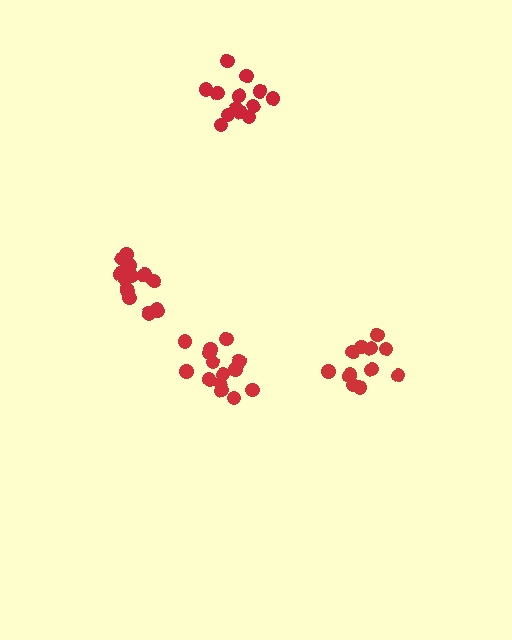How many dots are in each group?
Group 1: 14 dots, Group 2: 13 dots, Group 3: 14 dots, Group 4: 12 dots (53 total).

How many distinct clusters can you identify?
There are 4 distinct clusters.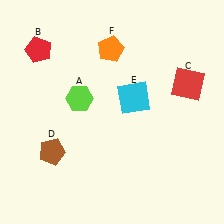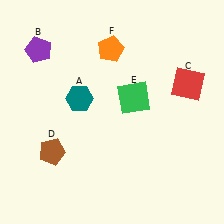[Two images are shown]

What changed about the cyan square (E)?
In Image 1, E is cyan. In Image 2, it changed to green.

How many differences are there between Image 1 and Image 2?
There are 3 differences between the two images.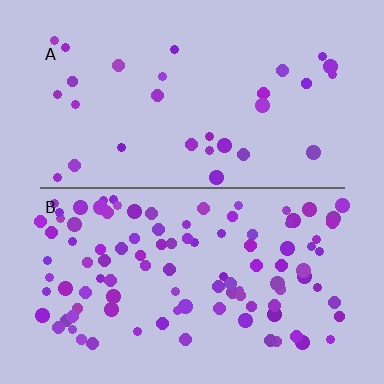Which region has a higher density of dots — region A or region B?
B (the bottom).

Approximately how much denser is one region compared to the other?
Approximately 3.5× — region B over region A.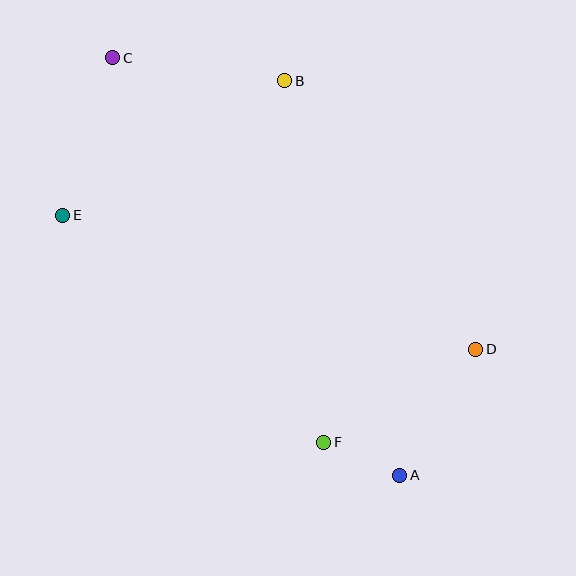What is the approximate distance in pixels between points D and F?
The distance between D and F is approximately 178 pixels.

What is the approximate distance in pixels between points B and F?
The distance between B and F is approximately 363 pixels.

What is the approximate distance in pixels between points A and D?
The distance between A and D is approximately 147 pixels.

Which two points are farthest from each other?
Points A and C are farthest from each other.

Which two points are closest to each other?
Points A and F are closest to each other.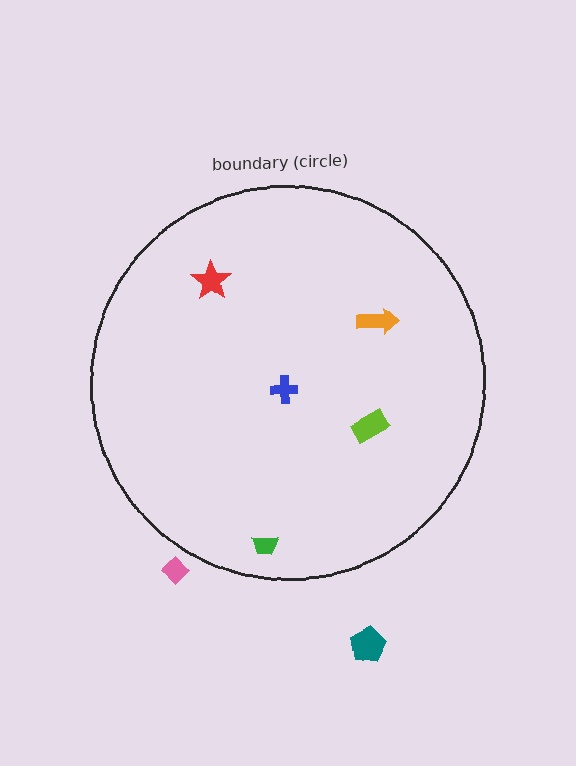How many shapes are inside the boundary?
5 inside, 2 outside.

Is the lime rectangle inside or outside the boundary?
Inside.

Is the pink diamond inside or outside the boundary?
Outside.